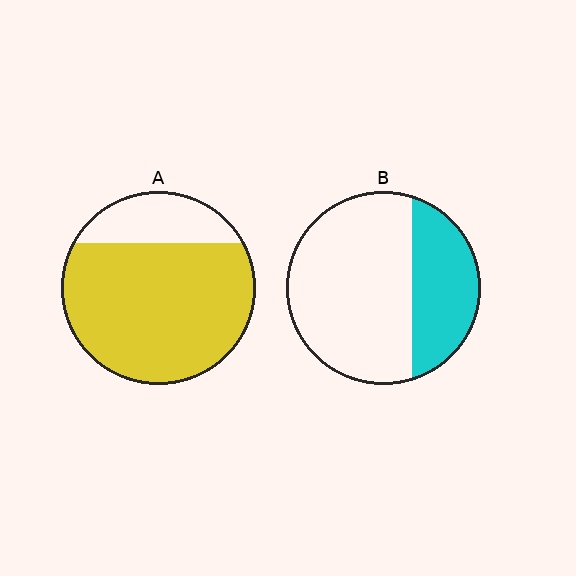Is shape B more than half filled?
No.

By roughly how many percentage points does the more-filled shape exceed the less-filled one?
By roughly 45 percentage points (A over B).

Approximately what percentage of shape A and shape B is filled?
A is approximately 80% and B is approximately 30%.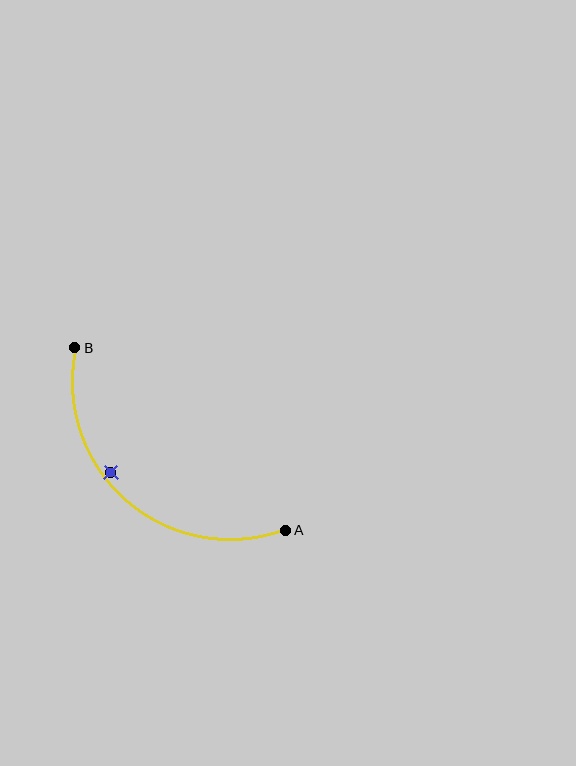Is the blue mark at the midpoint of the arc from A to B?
No — the blue mark does not lie on the arc at all. It sits slightly inside the curve.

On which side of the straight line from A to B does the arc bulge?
The arc bulges below and to the left of the straight line connecting A and B.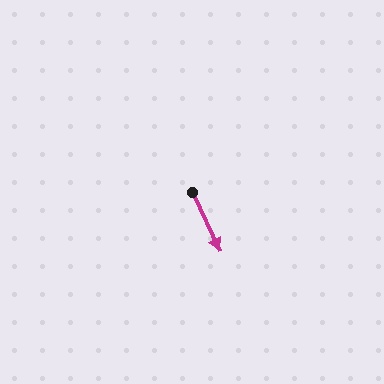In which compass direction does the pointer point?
Southeast.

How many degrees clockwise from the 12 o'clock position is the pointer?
Approximately 155 degrees.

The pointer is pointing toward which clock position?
Roughly 5 o'clock.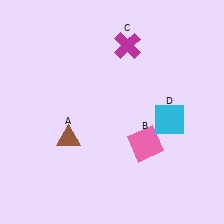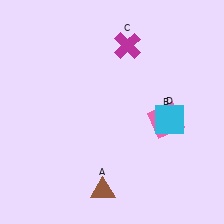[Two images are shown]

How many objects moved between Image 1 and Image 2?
2 objects moved between the two images.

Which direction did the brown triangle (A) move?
The brown triangle (A) moved down.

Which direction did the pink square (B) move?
The pink square (B) moved up.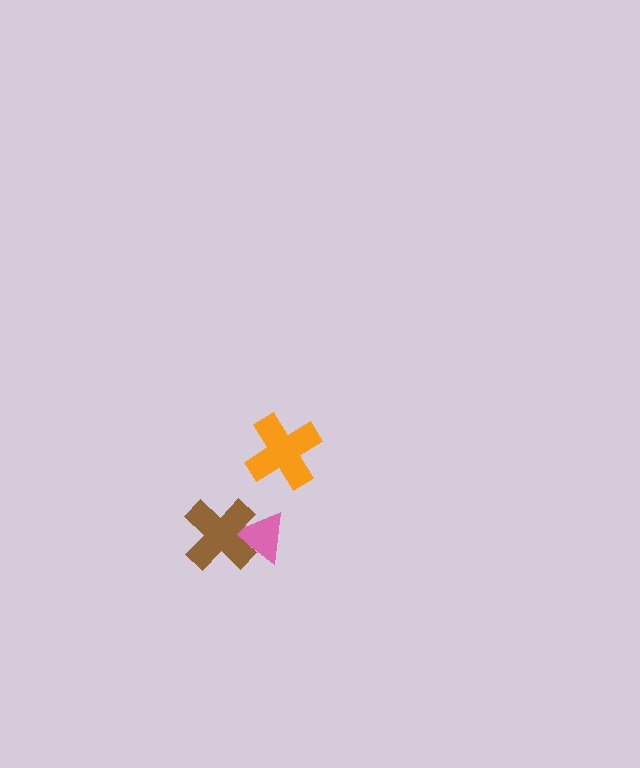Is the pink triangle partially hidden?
Yes, it is partially covered by another shape.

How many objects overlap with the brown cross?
1 object overlaps with the brown cross.